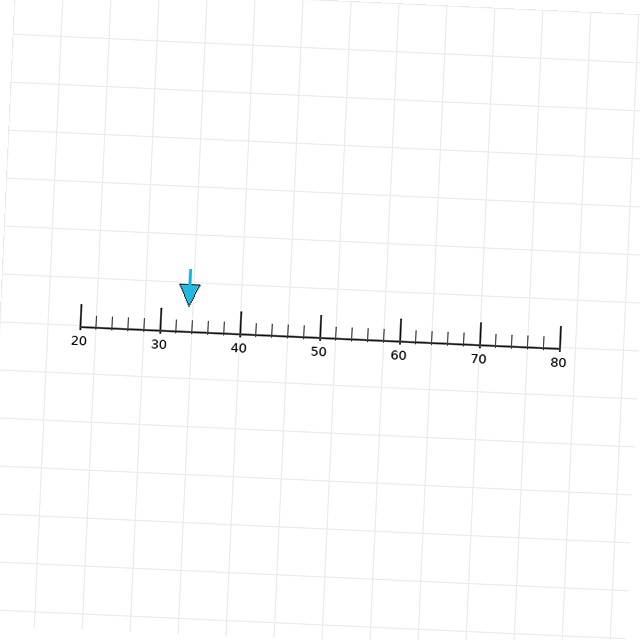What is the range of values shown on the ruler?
The ruler shows values from 20 to 80.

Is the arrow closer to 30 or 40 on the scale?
The arrow is closer to 30.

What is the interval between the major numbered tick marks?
The major tick marks are spaced 10 units apart.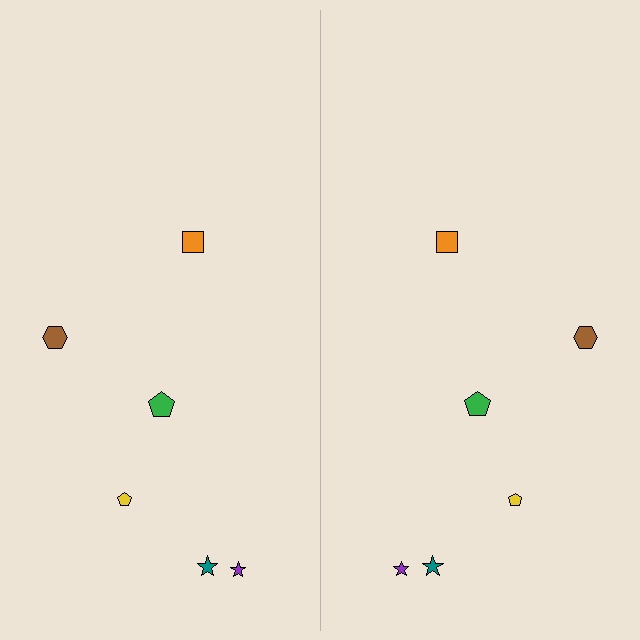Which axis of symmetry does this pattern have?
The pattern has a vertical axis of symmetry running through the center of the image.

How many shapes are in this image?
There are 12 shapes in this image.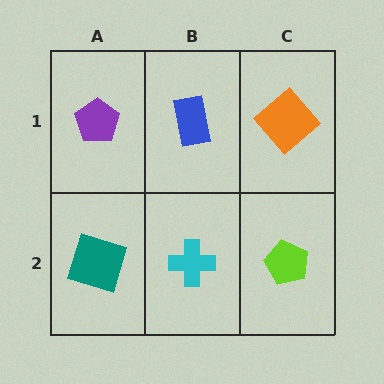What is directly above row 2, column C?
An orange diamond.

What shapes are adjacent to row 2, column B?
A blue rectangle (row 1, column B), a teal square (row 2, column A), a lime pentagon (row 2, column C).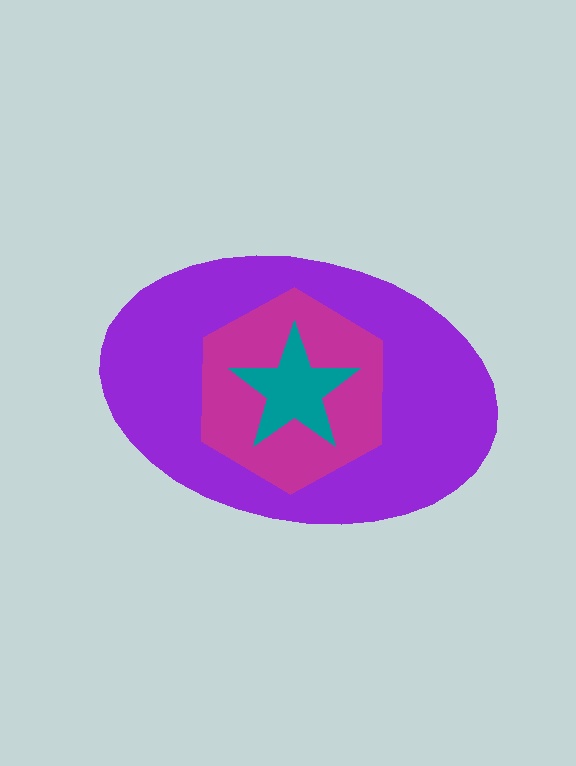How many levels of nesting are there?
3.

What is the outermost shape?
The purple ellipse.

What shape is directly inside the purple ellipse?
The magenta hexagon.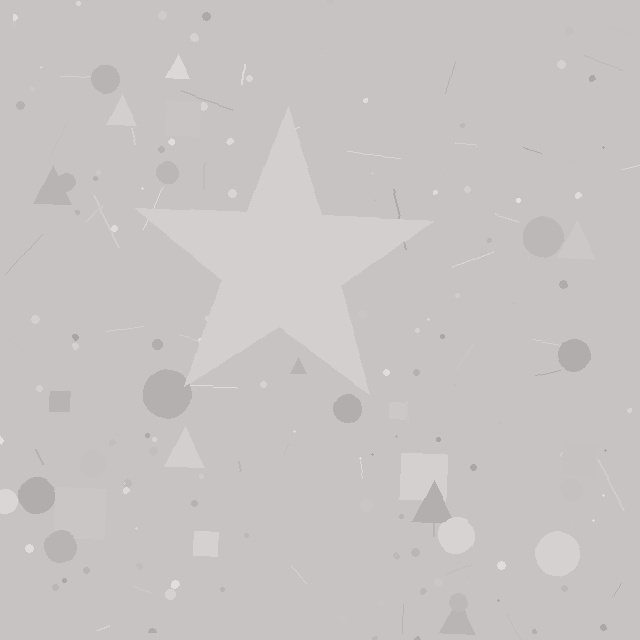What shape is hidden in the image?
A star is hidden in the image.